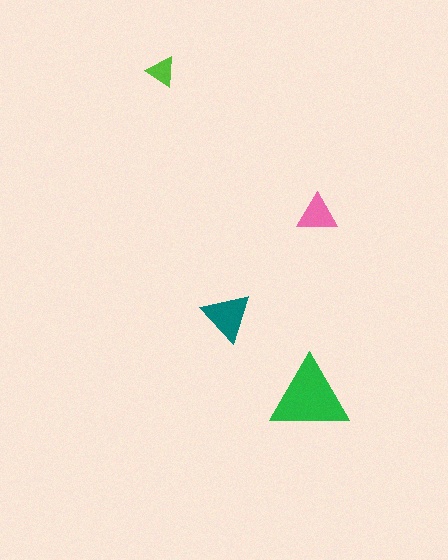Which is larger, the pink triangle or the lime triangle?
The pink one.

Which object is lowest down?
The green triangle is bottommost.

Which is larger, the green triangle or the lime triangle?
The green one.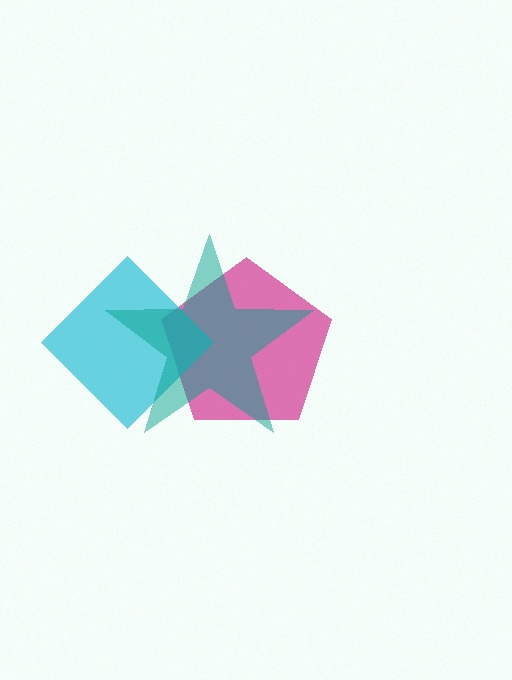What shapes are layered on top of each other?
The layered shapes are: a magenta pentagon, a cyan diamond, a teal star.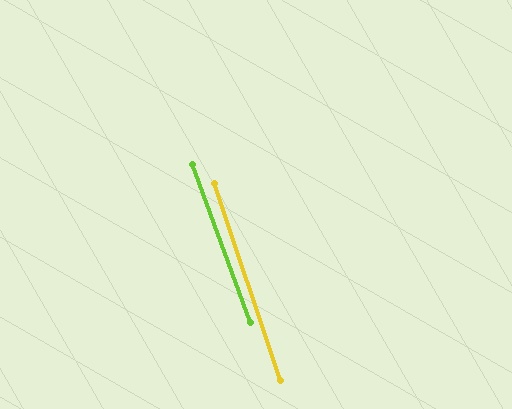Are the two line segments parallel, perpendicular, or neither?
Parallel — their directions differ by only 1.9°.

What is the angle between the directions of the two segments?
Approximately 2 degrees.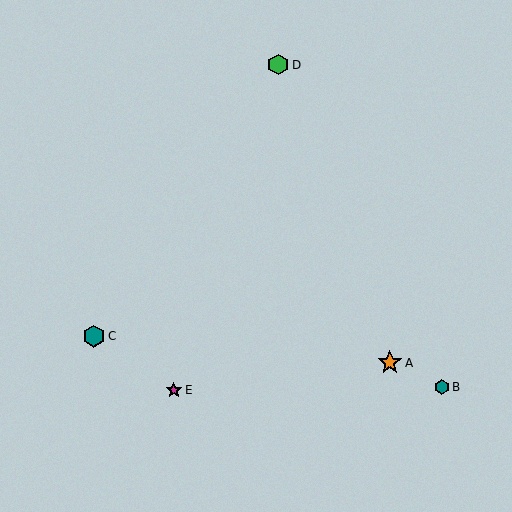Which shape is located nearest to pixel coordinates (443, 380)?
The teal hexagon (labeled B) at (442, 387) is nearest to that location.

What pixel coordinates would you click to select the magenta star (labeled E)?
Click at (174, 390) to select the magenta star E.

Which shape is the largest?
The orange star (labeled A) is the largest.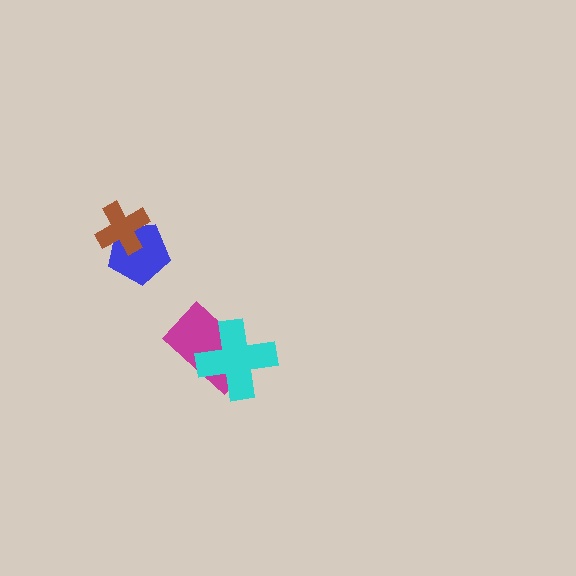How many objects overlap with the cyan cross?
1 object overlaps with the cyan cross.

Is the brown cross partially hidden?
No, no other shape covers it.